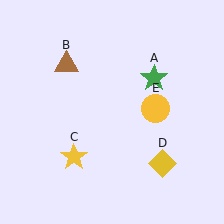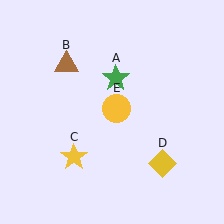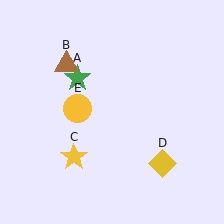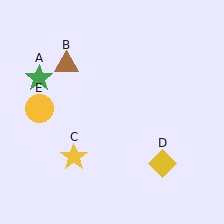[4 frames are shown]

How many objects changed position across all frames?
2 objects changed position: green star (object A), yellow circle (object E).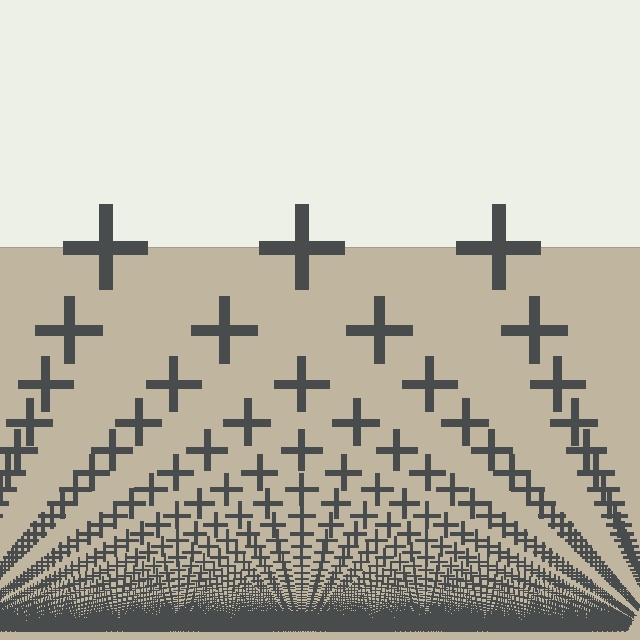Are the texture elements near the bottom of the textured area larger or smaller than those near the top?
Smaller. The gradient is inverted — elements near the bottom are smaller and denser.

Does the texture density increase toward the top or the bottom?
Density increases toward the bottom.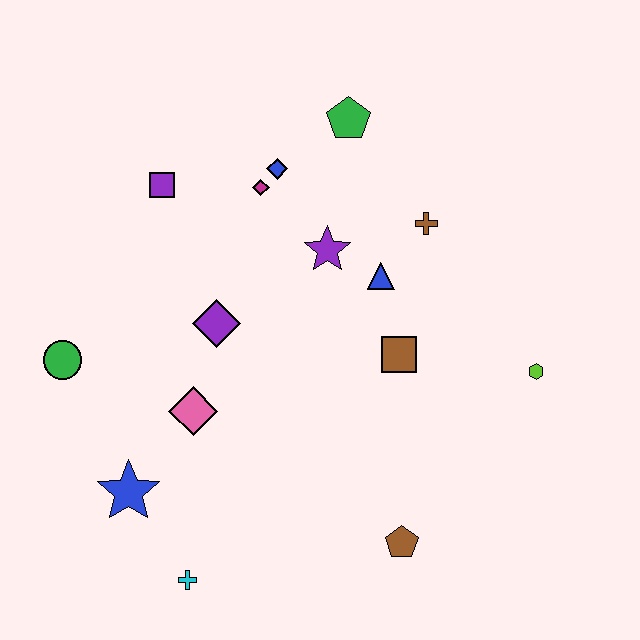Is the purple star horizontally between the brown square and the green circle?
Yes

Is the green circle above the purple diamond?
No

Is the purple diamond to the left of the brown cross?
Yes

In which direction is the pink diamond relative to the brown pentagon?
The pink diamond is to the left of the brown pentagon.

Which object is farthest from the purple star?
The cyan cross is farthest from the purple star.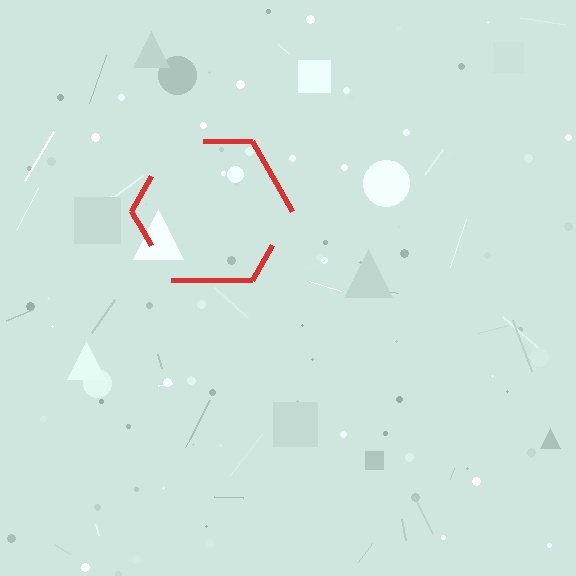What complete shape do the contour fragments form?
The contour fragments form a hexagon.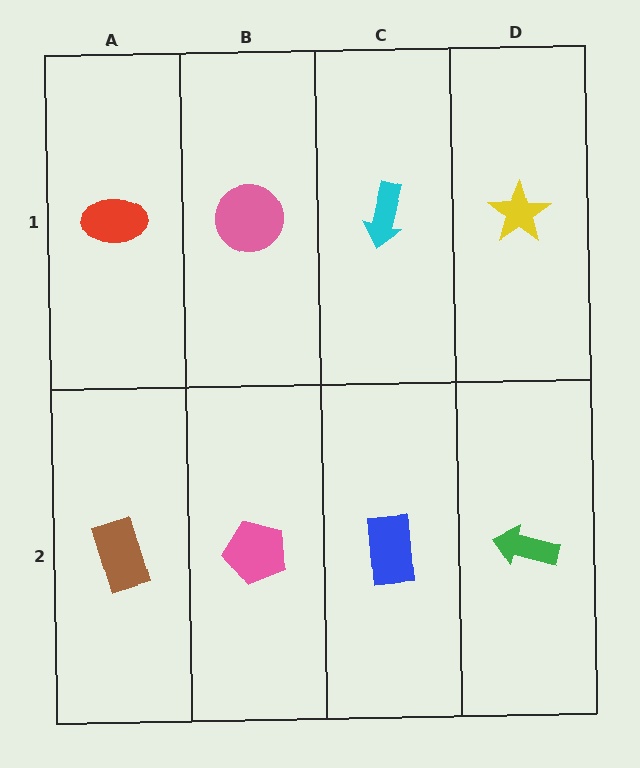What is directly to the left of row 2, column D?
A blue rectangle.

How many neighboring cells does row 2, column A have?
2.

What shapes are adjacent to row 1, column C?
A blue rectangle (row 2, column C), a pink circle (row 1, column B), a yellow star (row 1, column D).